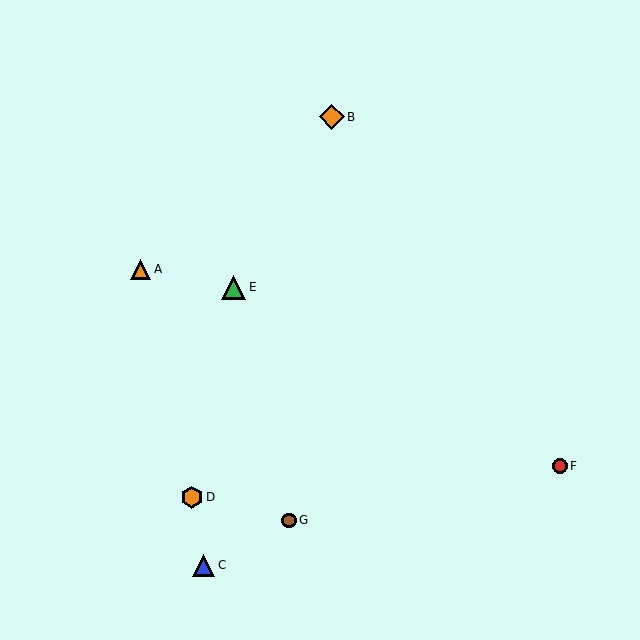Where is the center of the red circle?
The center of the red circle is at (560, 466).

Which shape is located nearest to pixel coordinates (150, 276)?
The orange triangle (labeled A) at (141, 269) is nearest to that location.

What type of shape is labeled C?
Shape C is a blue triangle.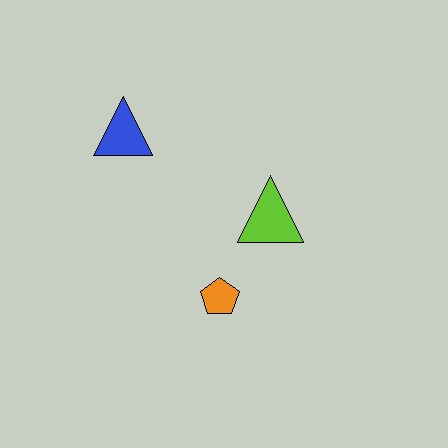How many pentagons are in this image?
There is 1 pentagon.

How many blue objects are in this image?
There is 1 blue object.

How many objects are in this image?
There are 3 objects.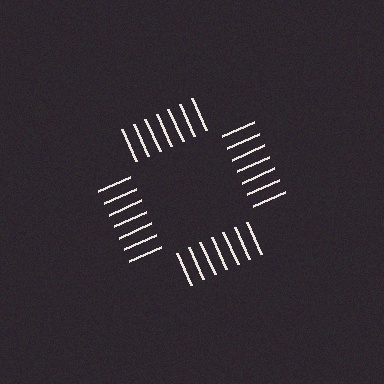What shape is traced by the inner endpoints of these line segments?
An illusory square — the line segments terminate on its edges but no continuous stroke is drawn.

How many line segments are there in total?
28 — 7 along each of the 4 edges.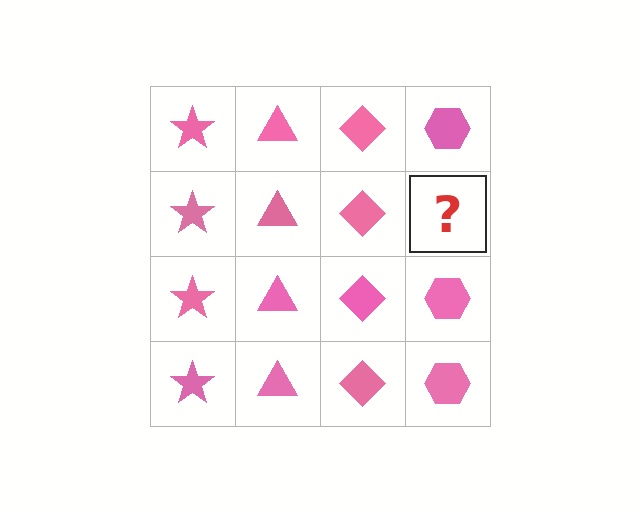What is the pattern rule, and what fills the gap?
The rule is that each column has a consistent shape. The gap should be filled with a pink hexagon.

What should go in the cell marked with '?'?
The missing cell should contain a pink hexagon.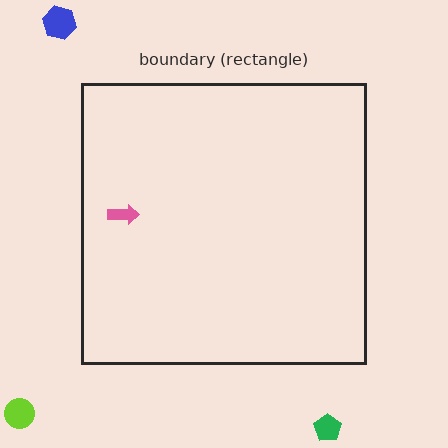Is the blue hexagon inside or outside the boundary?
Outside.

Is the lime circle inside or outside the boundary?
Outside.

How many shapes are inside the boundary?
1 inside, 3 outside.